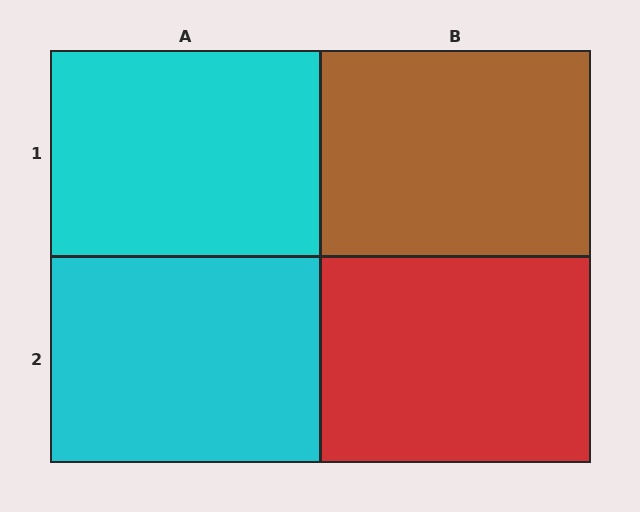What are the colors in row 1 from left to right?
Cyan, brown.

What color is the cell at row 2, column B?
Red.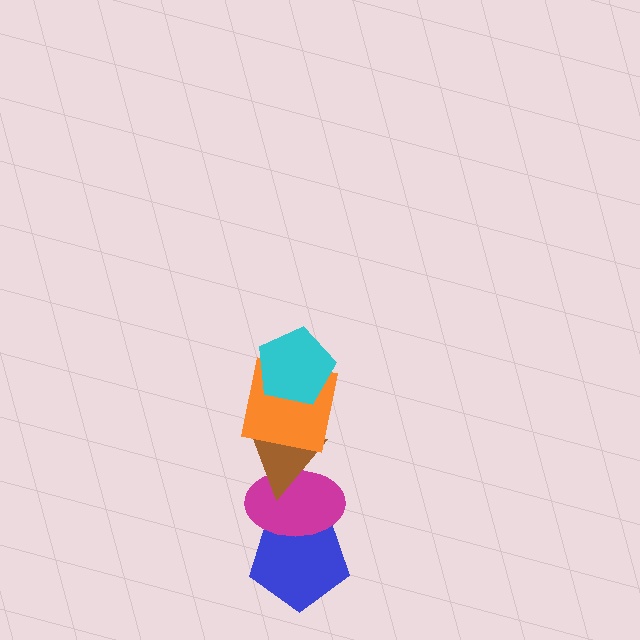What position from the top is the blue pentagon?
The blue pentagon is 5th from the top.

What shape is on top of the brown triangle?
The orange square is on top of the brown triangle.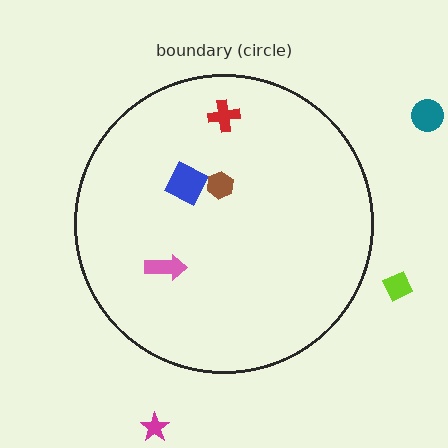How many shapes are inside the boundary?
4 inside, 3 outside.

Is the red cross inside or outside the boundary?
Inside.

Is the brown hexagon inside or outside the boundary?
Inside.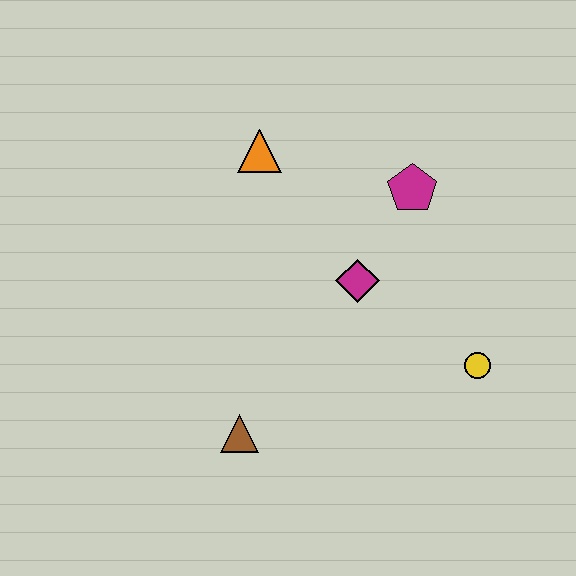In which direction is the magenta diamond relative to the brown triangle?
The magenta diamond is above the brown triangle.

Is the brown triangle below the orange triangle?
Yes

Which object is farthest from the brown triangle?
The magenta pentagon is farthest from the brown triangle.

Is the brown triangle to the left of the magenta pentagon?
Yes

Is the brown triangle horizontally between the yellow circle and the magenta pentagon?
No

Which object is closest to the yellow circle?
The magenta diamond is closest to the yellow circle.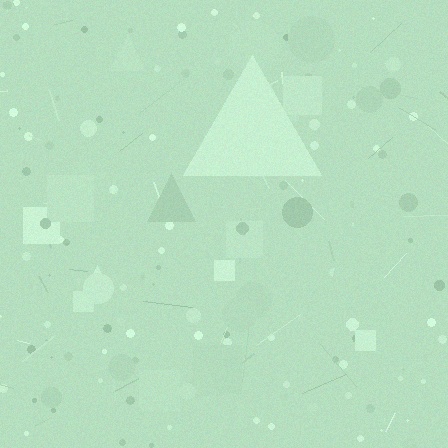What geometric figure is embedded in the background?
A triangle is embedded in the background.